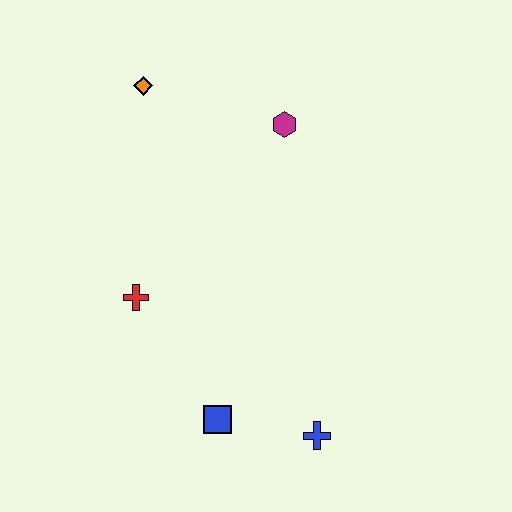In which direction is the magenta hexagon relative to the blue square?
The magenta hexagon is above the blue square.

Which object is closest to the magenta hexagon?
The orange diamond is closest to the magenta hexagon.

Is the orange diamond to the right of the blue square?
No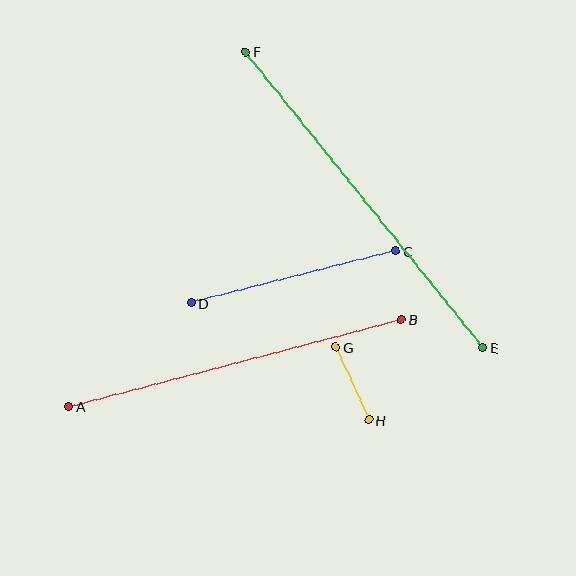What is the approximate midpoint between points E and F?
The midpoint is at approximately (364, 200) pixels.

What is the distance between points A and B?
The distance is approximately 344 pixels.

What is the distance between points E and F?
The distance is approximately 379 pixels.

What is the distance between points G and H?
The distance is approximately 80 pixels.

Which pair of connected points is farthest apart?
Points E and F are farthest apart.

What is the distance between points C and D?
The distance is approximately 211 pixels.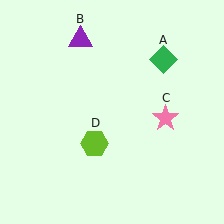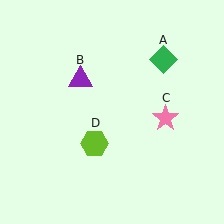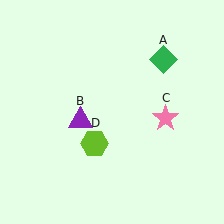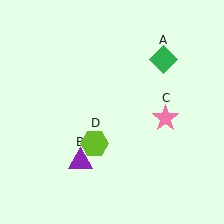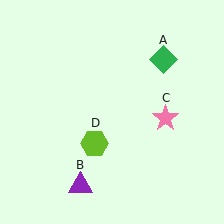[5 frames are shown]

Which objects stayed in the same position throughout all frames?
Green diamond (object A) and pink star (object C) and lime hexagon (object D) remained stationary.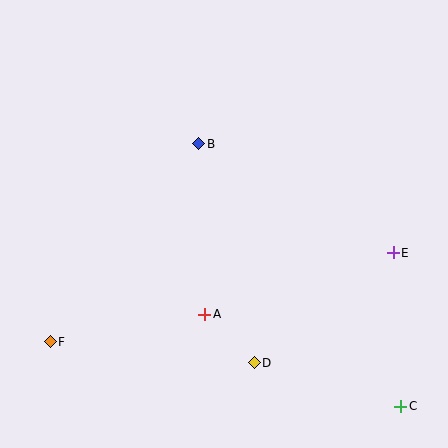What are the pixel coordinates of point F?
Point F is at (50, 342).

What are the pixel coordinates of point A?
Point A is at (205, 314).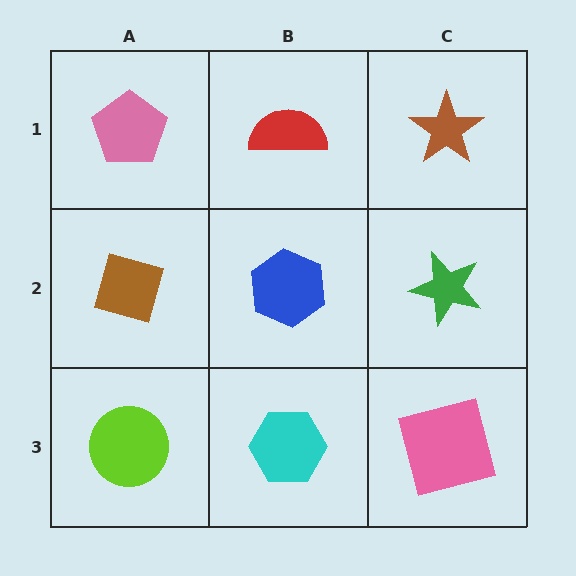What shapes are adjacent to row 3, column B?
A blue hexagon (row 2, column B), a lime circle (row 3, column A), a pink square (row 3, column C).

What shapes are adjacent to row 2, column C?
A brown star (row 1, column C), a pink square (row 3, column C), a blue hexagon (row 2, column B).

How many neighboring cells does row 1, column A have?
2.